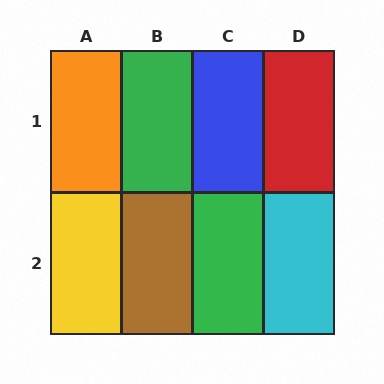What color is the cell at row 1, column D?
Red.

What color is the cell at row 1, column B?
Green.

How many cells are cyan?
1 cell is cyan.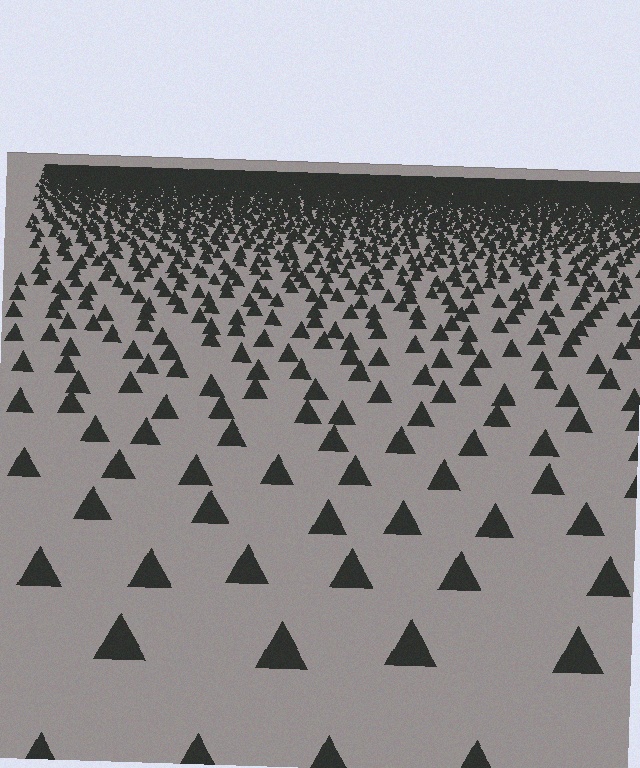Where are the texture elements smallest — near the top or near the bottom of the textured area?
Near the top.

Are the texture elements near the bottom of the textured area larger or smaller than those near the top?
Larger. Near the bottom, elements are closer to the viewer and appear at a bigger on-screen size.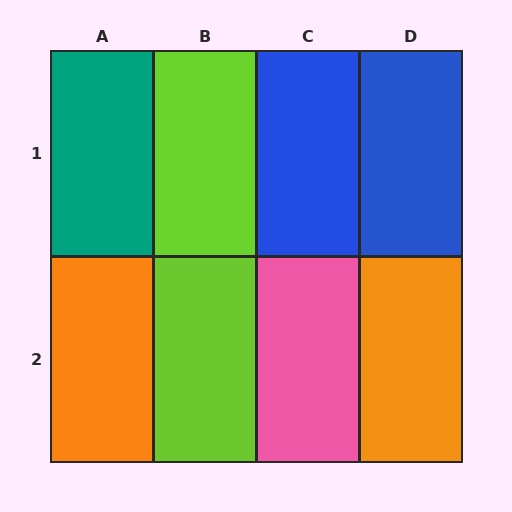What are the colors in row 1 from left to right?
Teal, lime, blue, blue.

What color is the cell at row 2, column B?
Lime.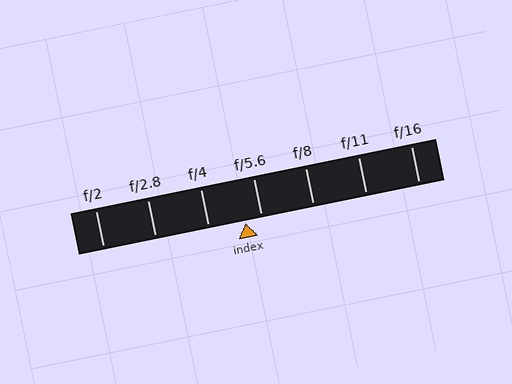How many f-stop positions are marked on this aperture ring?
There are 7 f-stop positions marked.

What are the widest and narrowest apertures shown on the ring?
The widest aperture shown is f/2 and the narrowest is f/16.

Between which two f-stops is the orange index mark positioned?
The index mark is between f/4 and f/5.6.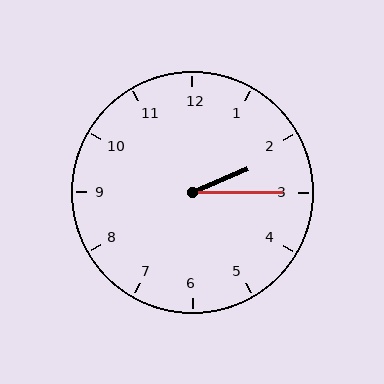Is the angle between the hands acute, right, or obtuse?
It is acute.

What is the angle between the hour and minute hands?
Approximately 22 degrees.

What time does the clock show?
2:15.